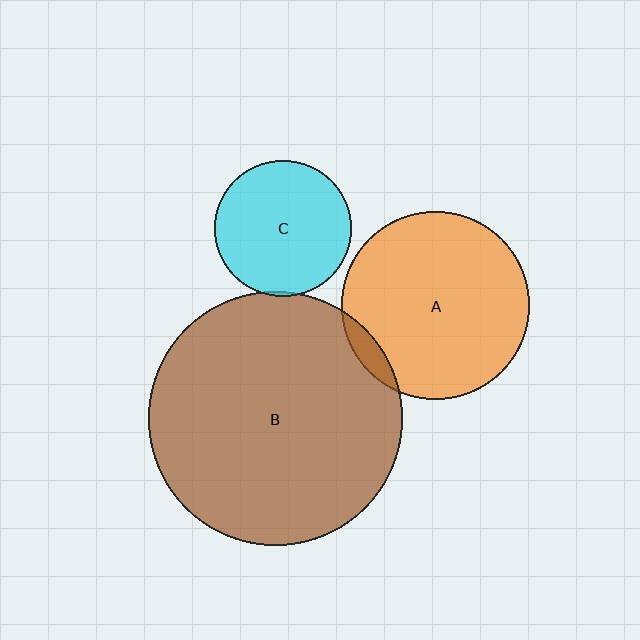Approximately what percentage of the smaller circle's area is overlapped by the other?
Approximately 5%.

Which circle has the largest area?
Circle B (brown).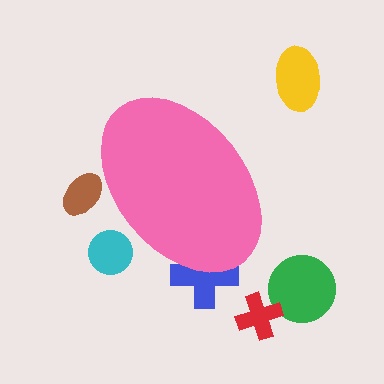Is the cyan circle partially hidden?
Yes, the cyan circle is partially hidden behind the pink ellipse.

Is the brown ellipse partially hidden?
Yes, the brown ellipse is partially hidden behind the pink ellipse.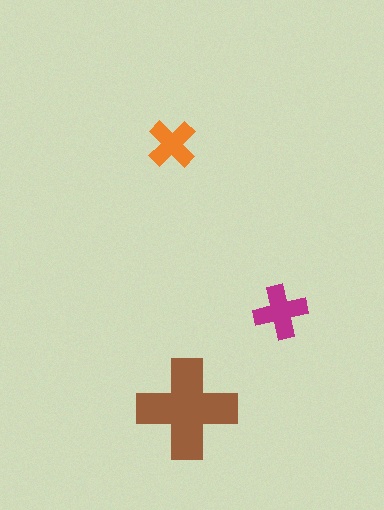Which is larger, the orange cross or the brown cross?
The brown one.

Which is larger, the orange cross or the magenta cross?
The magenta one.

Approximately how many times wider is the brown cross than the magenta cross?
About 2 times wider.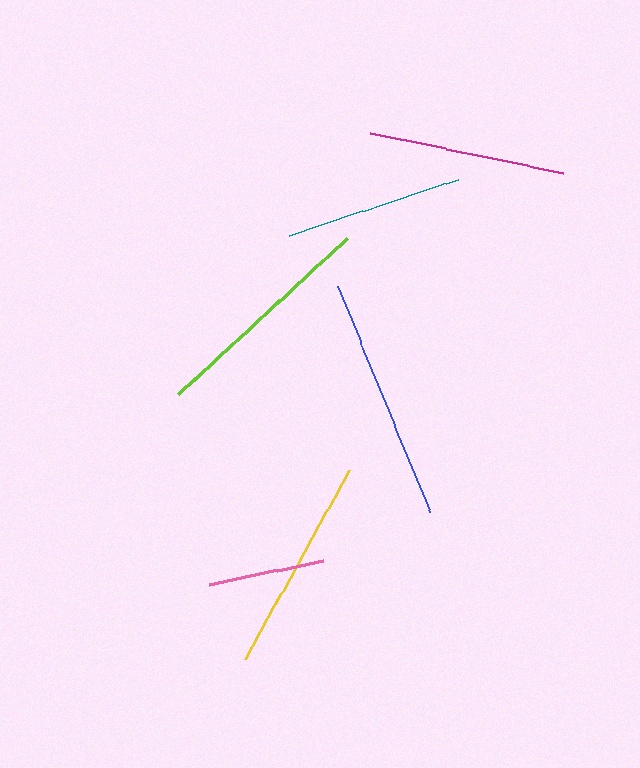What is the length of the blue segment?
The blue segment is approximately 244 pixels long.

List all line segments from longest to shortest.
From longest to shortest: blue, lime, yellow, magenta, teal, pink.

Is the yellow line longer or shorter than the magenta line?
The yellow line is longer than the magenta line.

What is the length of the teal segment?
The teal segment is approximately 179 pixels long.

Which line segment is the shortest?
The pink line is the shortest at approximately 117 pixels.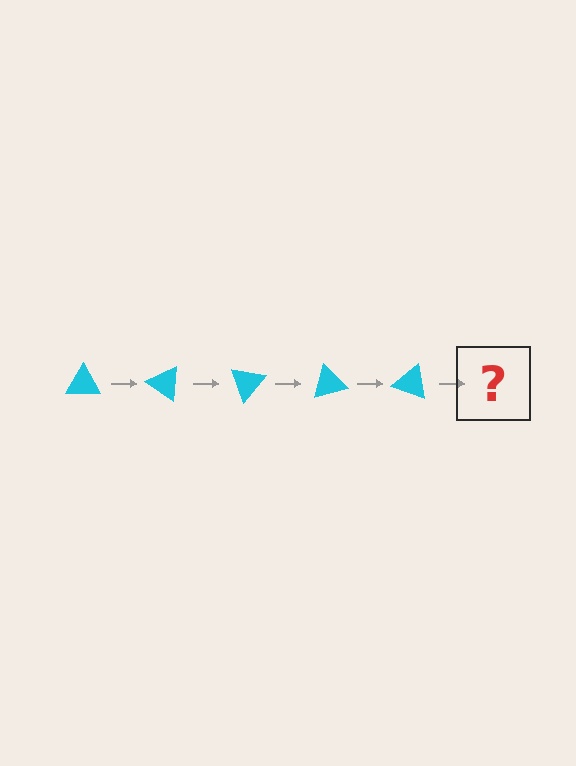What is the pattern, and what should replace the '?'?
The pattern is that the triangle rotates 35 degrees each step. The '?' should be a cyan triangle rotated 175 degrees.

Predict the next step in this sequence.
The next step is a cyan triangle rotated 175 degrees.